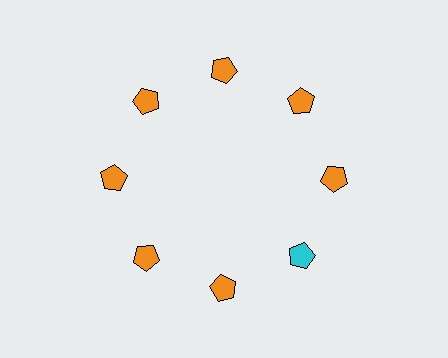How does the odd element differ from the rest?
It has a different color: cyan instead of orange.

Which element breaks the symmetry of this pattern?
The cyan pentagon at roughly the 4 o'clock position breaks the symmetry. All other shapes are orange pentagons.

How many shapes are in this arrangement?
There are 8 shapes arranged in a ring pattern.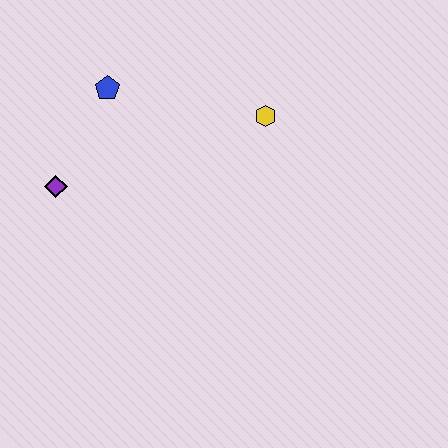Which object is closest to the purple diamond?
The blue pentagon is closest to the purple diamond.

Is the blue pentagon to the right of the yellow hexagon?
No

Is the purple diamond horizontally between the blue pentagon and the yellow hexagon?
No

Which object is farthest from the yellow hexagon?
The purple diamond is farthest from the yellow hexagon.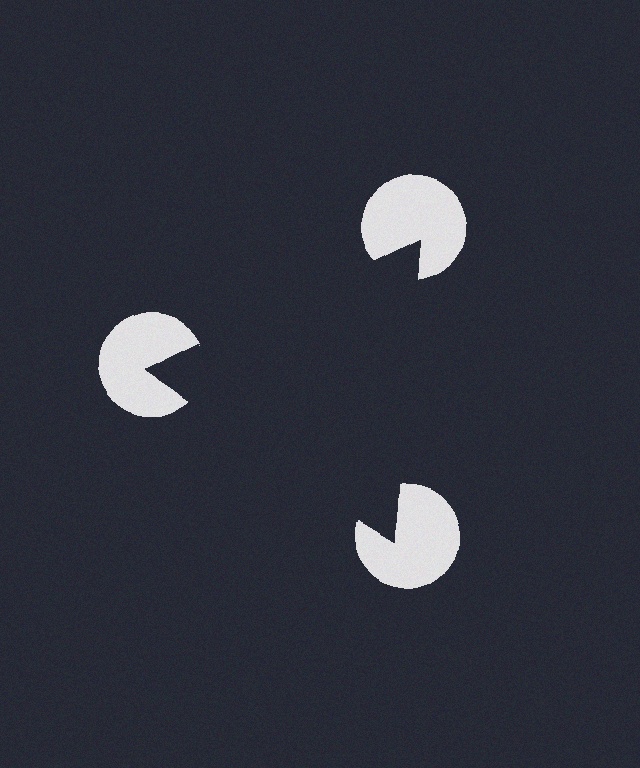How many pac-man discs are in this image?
There are 3 — one at each vertex of the illusory triangle.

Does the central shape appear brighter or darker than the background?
It typically appears slightly darker than the background, even though no actual brightness change is drawn.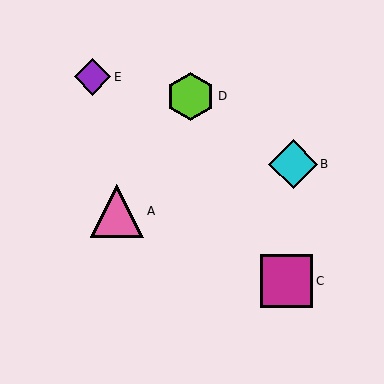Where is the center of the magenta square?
The center of the magenta square is at (287, 281).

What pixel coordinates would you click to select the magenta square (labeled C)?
Click at (287, 281) to select the magenta square C.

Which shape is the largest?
The pink triangle (labeled A) is the largest.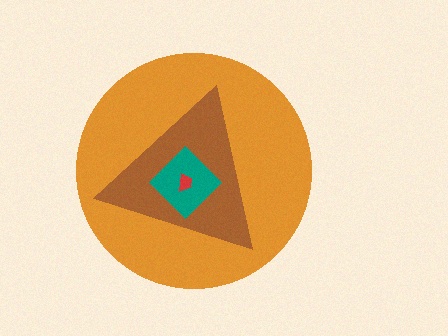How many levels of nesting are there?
4.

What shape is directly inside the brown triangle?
The teal diamond.